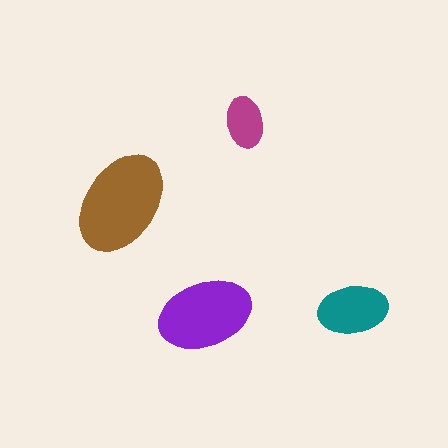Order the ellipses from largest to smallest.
the brown one, the purple one, the teal one, the magenta one.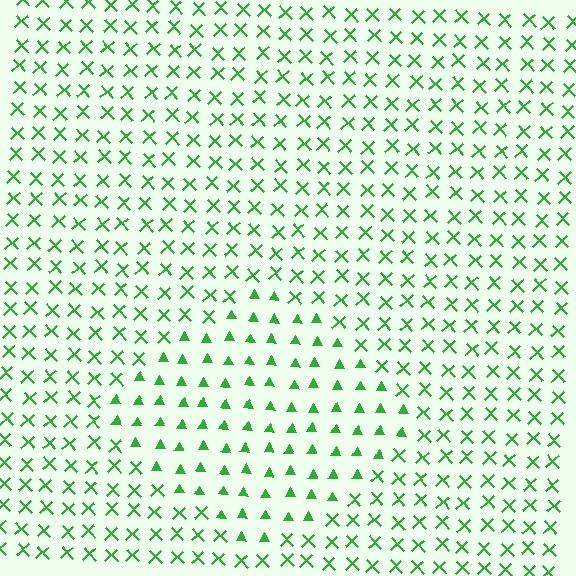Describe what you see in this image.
The image is filled with small green elements arranged in a uniform grid. A diamond-shaped region contains triangles, while the surrounding area contains X marks. The boundary is defined purely by the change in element shape.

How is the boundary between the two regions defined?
The boundary is defined by a change in element shape: triangles inside vs. X marks outside. All elements share the same color and spacing.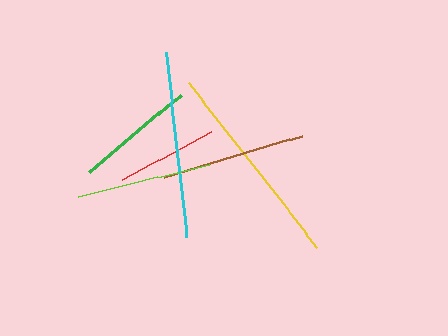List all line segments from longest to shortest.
From longest to shortest: yellow, cyan, brown, lime, green, red.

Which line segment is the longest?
The yellow line is the longest at approximately 210 pixels.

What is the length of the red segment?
The red segment is approximately 102 pixels long.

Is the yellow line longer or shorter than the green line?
The yellow line is longer than the green line.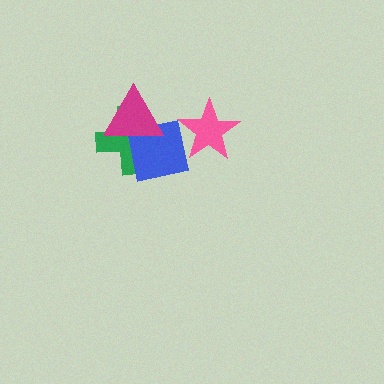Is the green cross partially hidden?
Yes, it is partially covered by another shape.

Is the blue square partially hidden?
Yes, it is partially covered by another shape.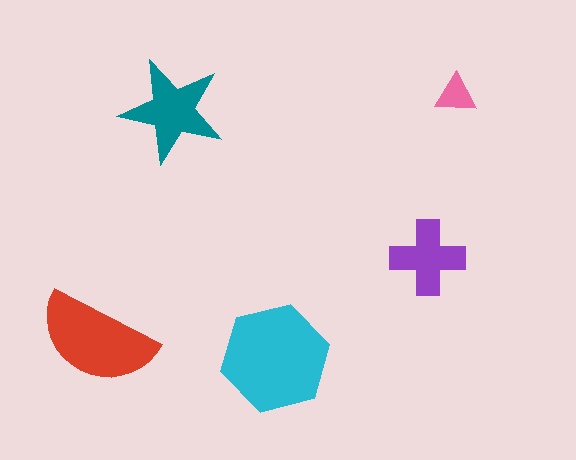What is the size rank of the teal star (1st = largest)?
3rd.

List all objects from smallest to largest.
The pink triangle, the purple cross, the teal star, the red semicircle, the cyan hexagon.